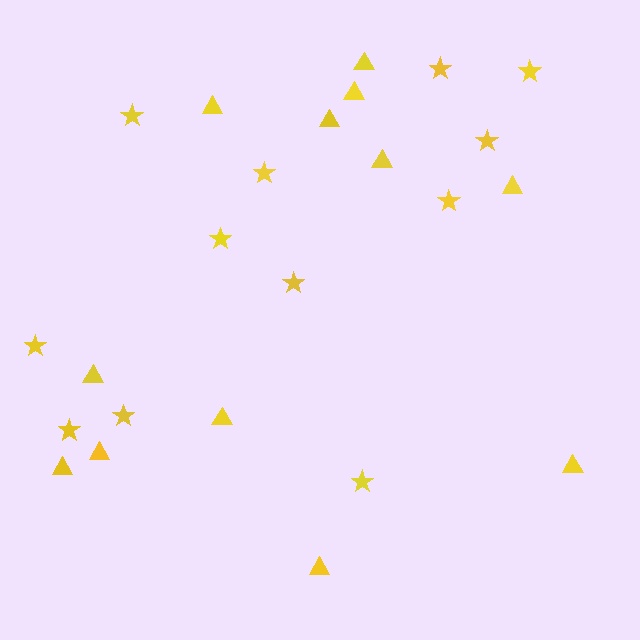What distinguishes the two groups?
There are 2 groups: one group of triangles (12) and one group of stars (12).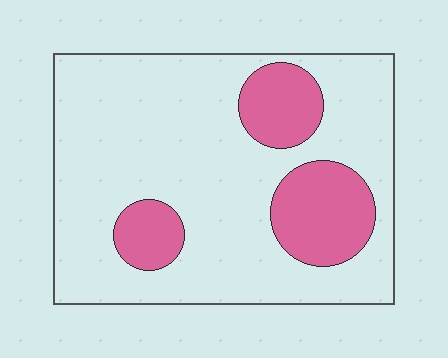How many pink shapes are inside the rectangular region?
3.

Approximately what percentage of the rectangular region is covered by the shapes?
Approximately 20%.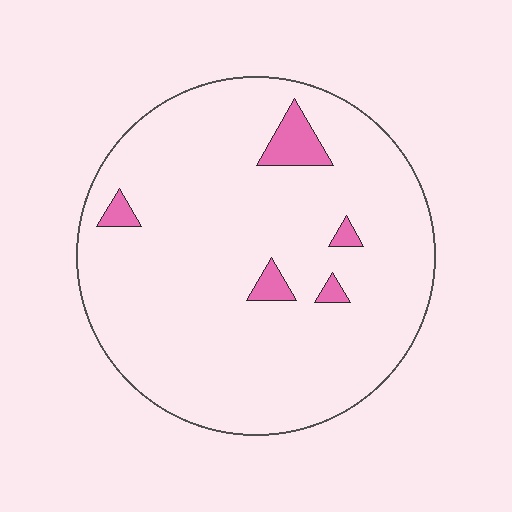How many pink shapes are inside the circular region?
5.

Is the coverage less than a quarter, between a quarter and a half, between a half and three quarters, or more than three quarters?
Less than a quarter.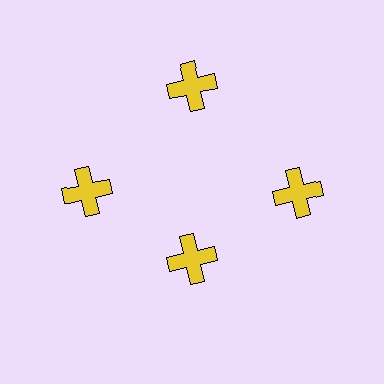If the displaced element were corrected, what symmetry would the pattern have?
It would have 4-fold rotational symmetry — the pattern would map onto itself every 90 degrees.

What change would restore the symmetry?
The symmetry would be restored by moving it outward, back onto the ring so that all 4 crosses sit at equal angles and equal distance from the center.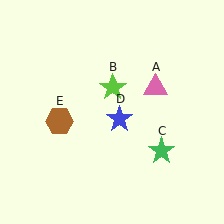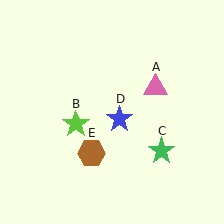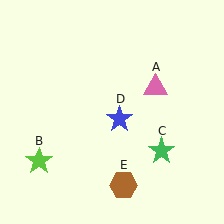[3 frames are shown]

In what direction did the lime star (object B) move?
The lime star (object B) moved down and to the left.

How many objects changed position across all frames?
2 objects changed position: lime star (object B), brown hexagon (object E).